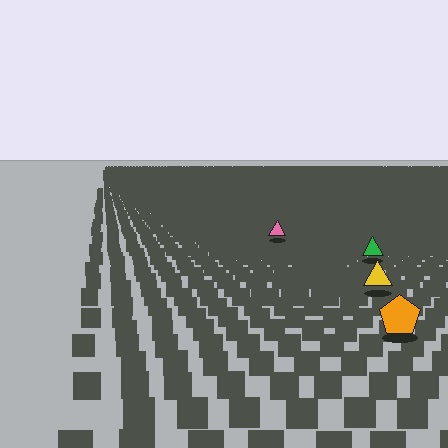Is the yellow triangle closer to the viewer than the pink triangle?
Yes. The yellow triangle is closer — you can tell from the texture gradient: the ground texture is coarser near it.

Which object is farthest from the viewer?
The pink triangle is farthest from the viewer. It appears smaller and the ground texture around it is denser.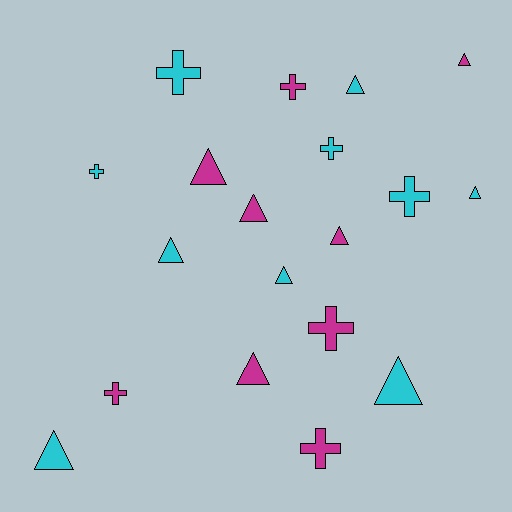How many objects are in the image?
There are 19 objects.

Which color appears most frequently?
Cyan, with 10 objects.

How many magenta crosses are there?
There are 4 magenta crosses.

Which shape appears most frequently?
Triangle, with 11 objects.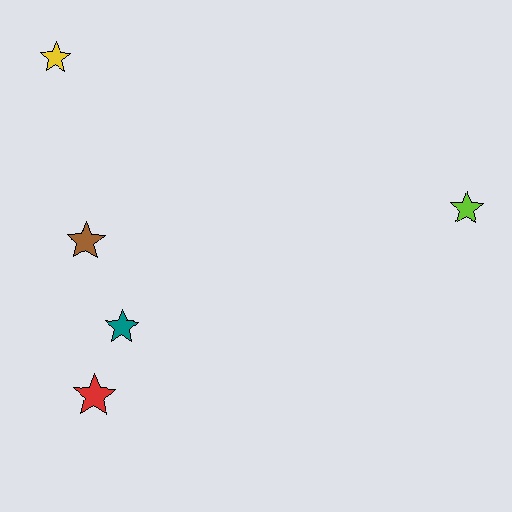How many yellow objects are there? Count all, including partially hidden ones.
There is 1 yellow object.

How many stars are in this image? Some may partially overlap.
There are 5 stars.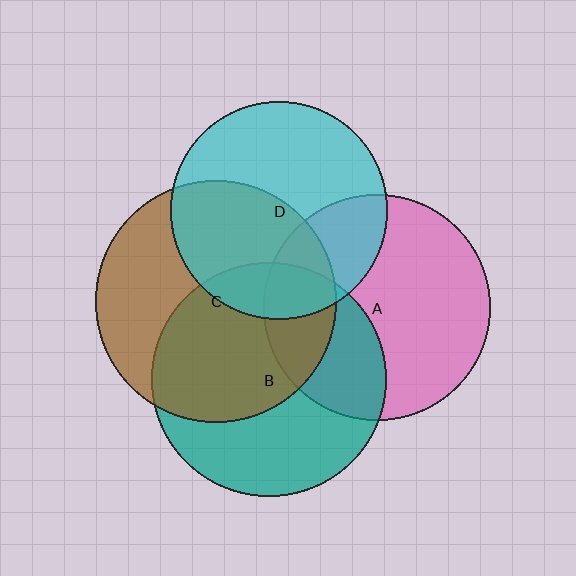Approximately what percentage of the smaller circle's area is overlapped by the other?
Approximately 20%.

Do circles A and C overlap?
Yes.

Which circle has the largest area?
Circle C (brown).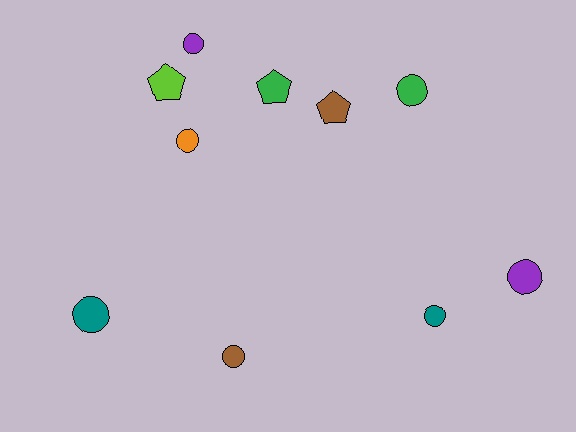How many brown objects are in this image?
There are 2 brown objects.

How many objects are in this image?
There are 10 objects.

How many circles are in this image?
There are 7 circles.